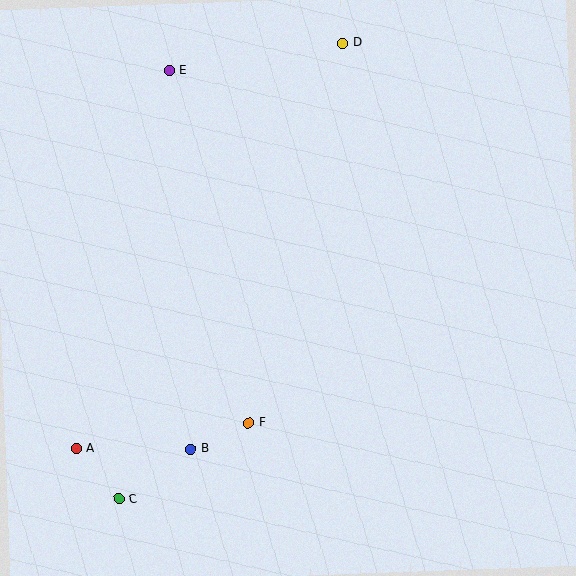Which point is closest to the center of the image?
Point F at (249, 423) is closest to the center.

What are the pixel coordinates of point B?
Point B is at (190, 449).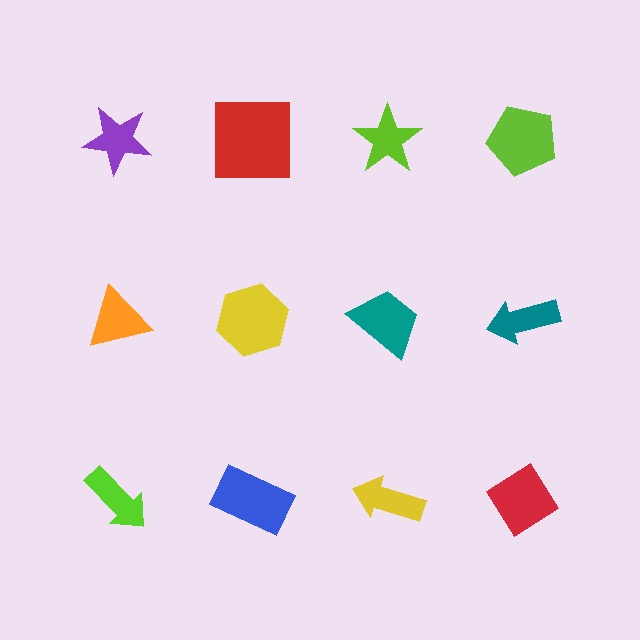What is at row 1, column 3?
A lime star.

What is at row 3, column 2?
A blue rectangle.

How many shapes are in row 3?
4 shapes.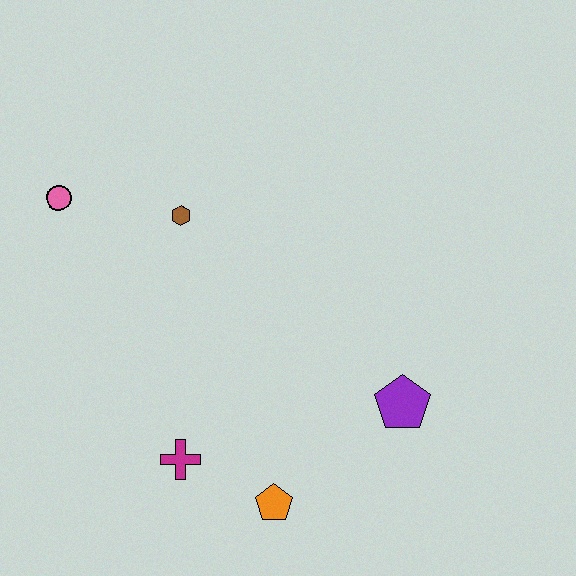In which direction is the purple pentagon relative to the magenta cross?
The purple pentagon is to the right of the magenta cross.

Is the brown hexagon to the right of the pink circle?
Yes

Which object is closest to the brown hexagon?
The pink circle is closest to the brown hexagon.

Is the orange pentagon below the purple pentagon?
Yes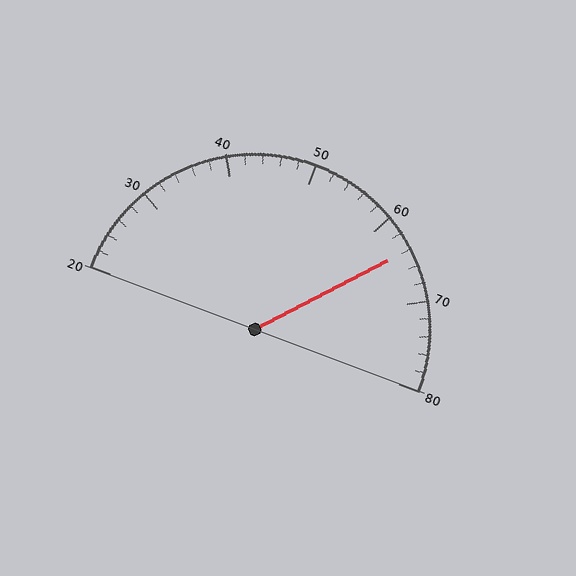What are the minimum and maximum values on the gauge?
The gauge ranges from 20 to 80.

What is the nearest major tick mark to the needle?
The nearest major tick mark is 60.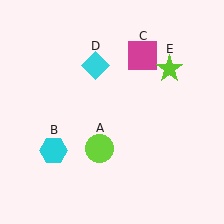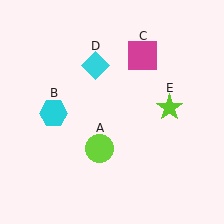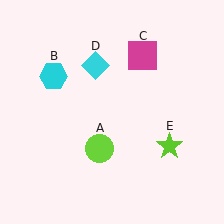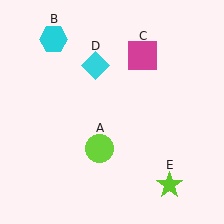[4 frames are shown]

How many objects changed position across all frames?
2 objects changed position: cyan hexagon (object B), lime star (object E).